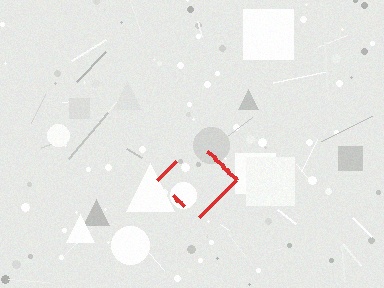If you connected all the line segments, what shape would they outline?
They would outline a diamond.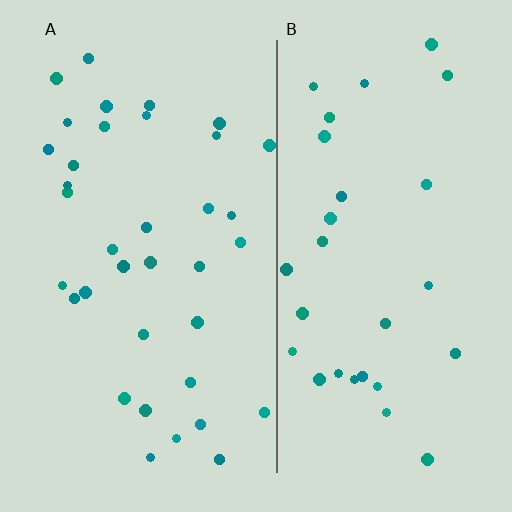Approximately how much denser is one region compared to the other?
Approximately 1.3× — region A over region B.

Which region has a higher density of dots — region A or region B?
A (the left).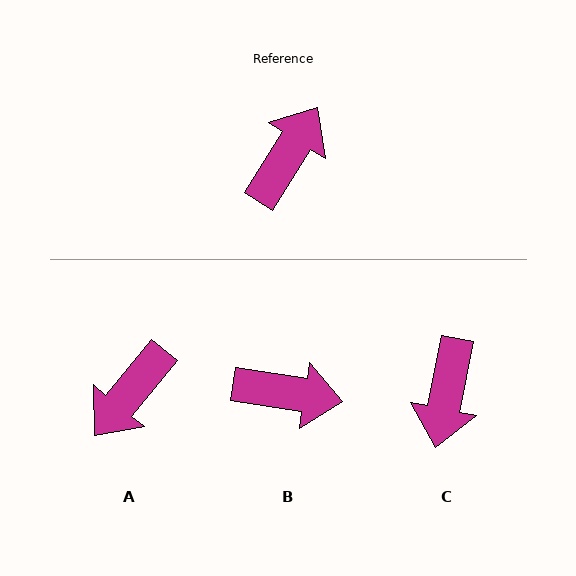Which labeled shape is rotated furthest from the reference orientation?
A, about 173 degrees away.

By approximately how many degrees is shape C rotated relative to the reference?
Approximately 159 degrees clockwise.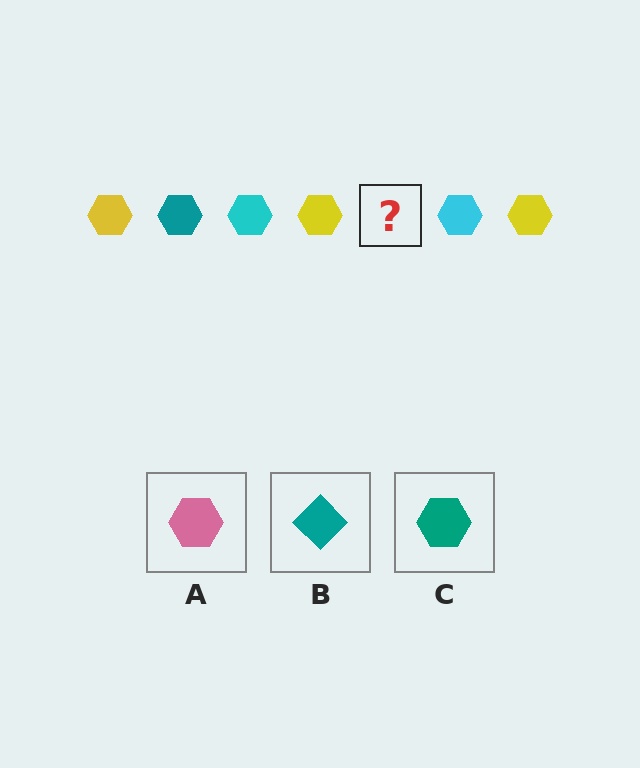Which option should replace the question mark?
Option C.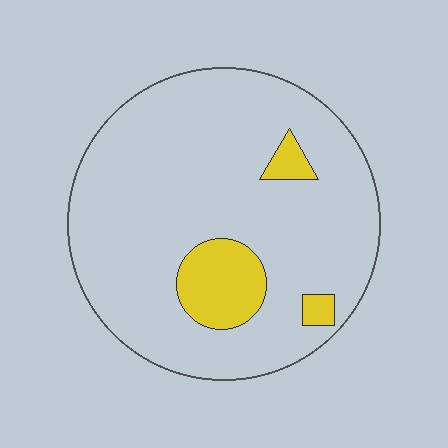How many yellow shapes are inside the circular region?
3.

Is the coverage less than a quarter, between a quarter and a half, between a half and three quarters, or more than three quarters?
Less than a quarter.